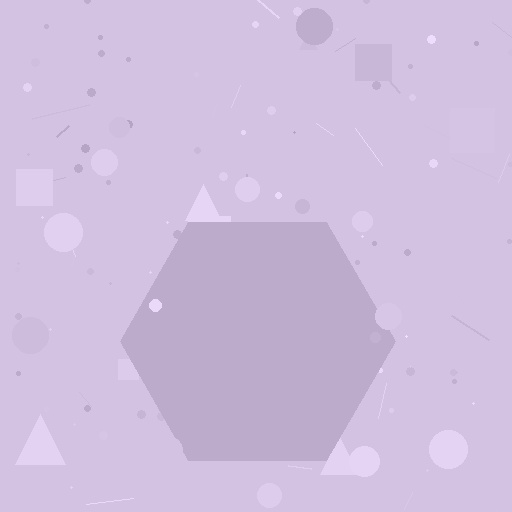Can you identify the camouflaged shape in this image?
The camouflaged shape is a hexagon.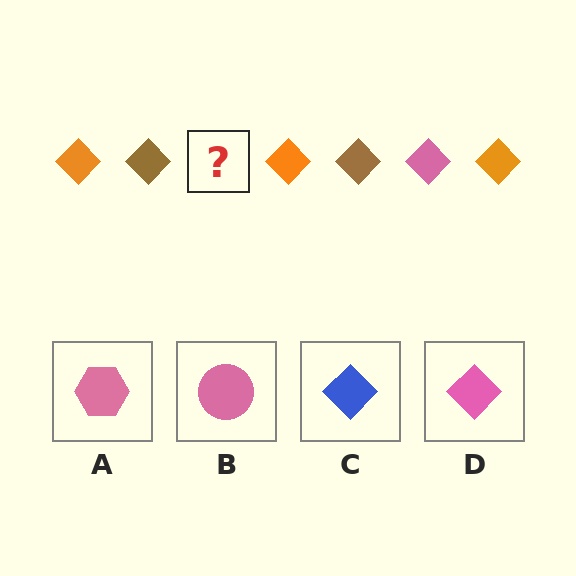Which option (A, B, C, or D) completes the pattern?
D.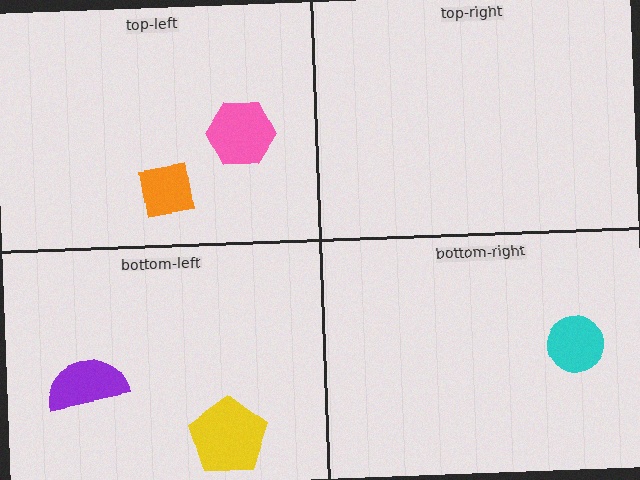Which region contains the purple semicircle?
The bottom-left region.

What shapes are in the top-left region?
The orange square, the pink hexagon.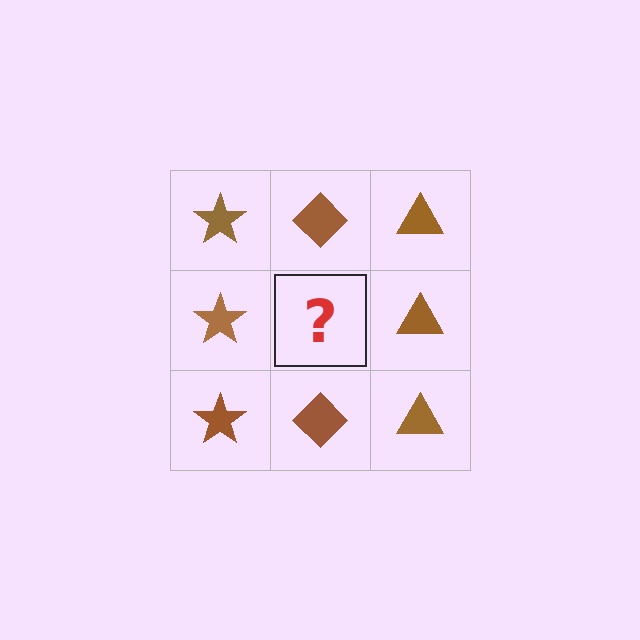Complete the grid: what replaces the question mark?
The question mark should be replaced with a brown diamond.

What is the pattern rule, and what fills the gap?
The rule is that each column has a consistent shape. The gap should be filled with a brown diamond.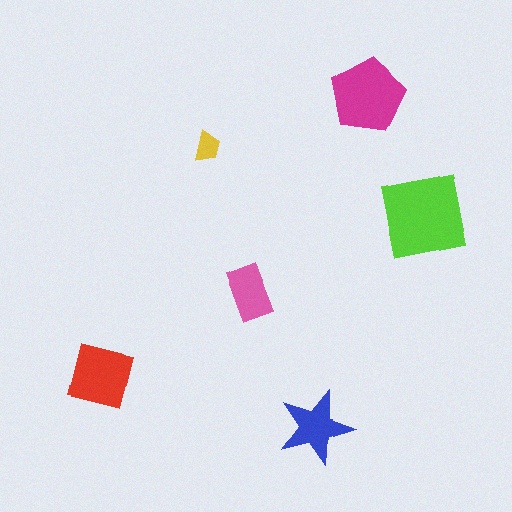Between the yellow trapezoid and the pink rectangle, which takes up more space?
The pink rectangle.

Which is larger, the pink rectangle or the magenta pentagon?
The magenta pentagon.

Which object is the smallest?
The yellow trapezoid.